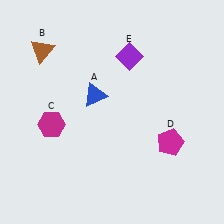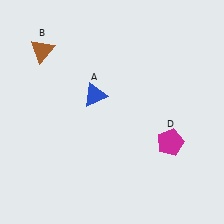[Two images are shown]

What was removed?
The purple diamond (E), the magenta hexagon (C) were removed in Image 2.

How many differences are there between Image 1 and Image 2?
There are 2 differences between the two images.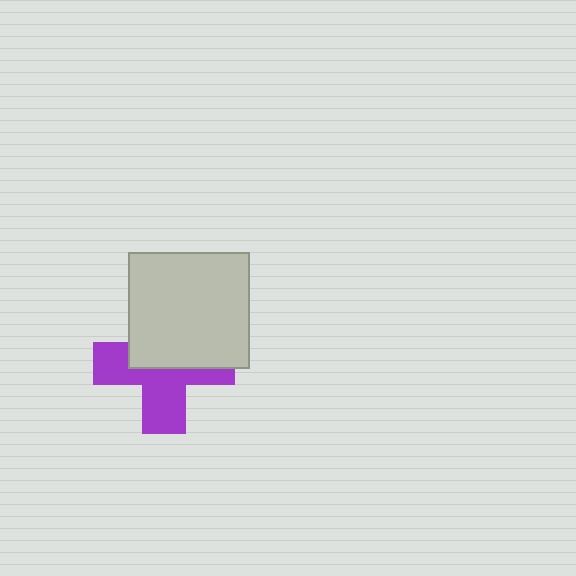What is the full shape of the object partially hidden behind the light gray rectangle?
The partially hidden object is a purple cross.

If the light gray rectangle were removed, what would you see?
You would see the complete purple cross.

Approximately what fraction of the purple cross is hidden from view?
Roughly 49% of the purple cross is hidden behind the light gray rectangle.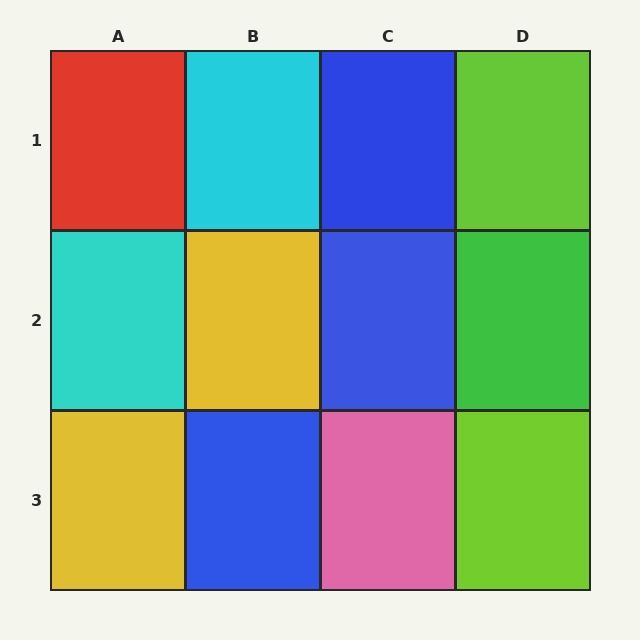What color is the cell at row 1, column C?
Blue.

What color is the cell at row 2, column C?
Blue.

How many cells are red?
1 cell is red.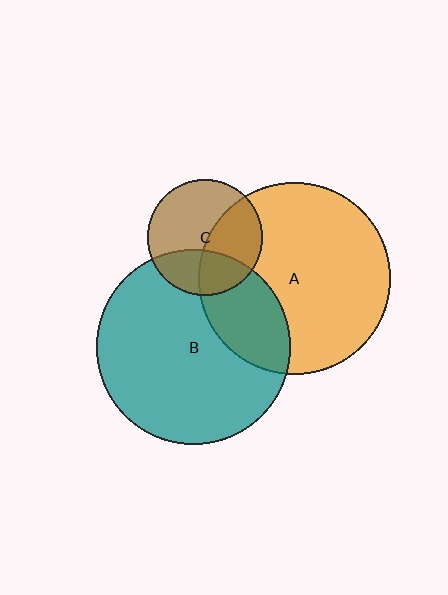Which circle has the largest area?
Circle B (teal).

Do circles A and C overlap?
Yes.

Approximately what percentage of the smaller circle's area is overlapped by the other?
Approximately 40%.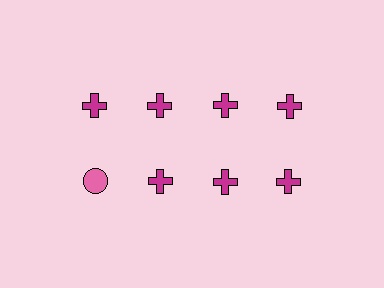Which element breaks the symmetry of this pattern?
The pink circle in the second row, leftmost column breaks the symmetry. All other shapes are magenta crosses.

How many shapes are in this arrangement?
There are 8 shapes arranged in a grid pattern.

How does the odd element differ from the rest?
It differs in both color (pink instead of magenta) and shape (circle instead of cross).